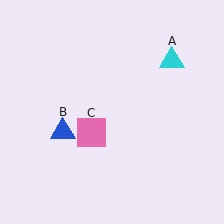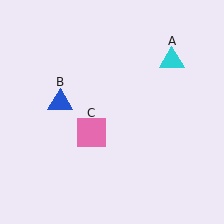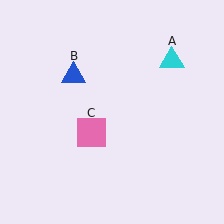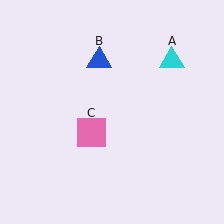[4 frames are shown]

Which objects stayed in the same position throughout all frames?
Cyan triangle (object A) and pink square (object C) remained stationary.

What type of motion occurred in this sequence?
The blue triangle (object B) rotated clockwise around the center of the scene.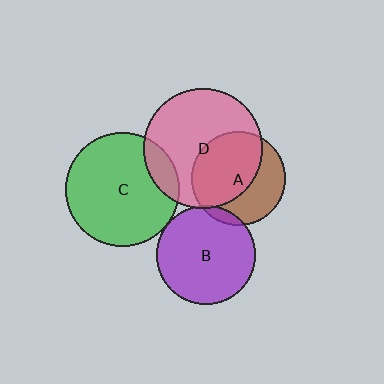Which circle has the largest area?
Circle D (pink).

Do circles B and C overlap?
Yes.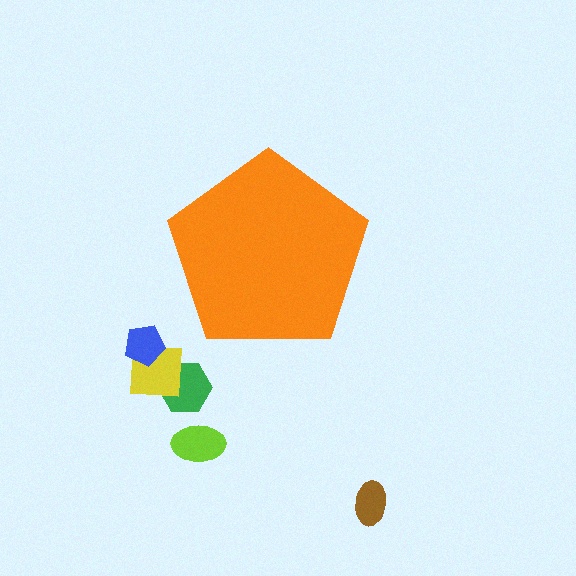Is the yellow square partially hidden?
No, the yellow square is fully visible.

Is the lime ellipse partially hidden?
No, the lime ellipse is fully visible.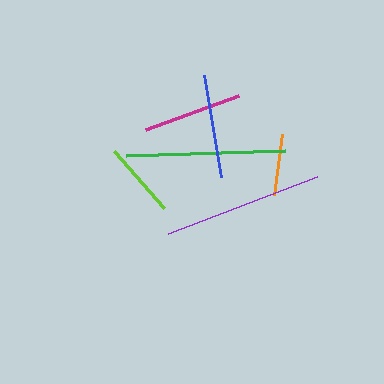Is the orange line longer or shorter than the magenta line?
The magenta line is longer than the orange line.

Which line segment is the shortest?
The orange line is the shortest at approximately 62 pixels.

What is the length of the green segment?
The green segment is approximately 160 pixels long.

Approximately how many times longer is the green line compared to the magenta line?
The green line is approximately 1.6 times the length of the magenta line.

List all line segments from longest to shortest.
From longest to shortest: green, purple, blue, magenta, lime, orange.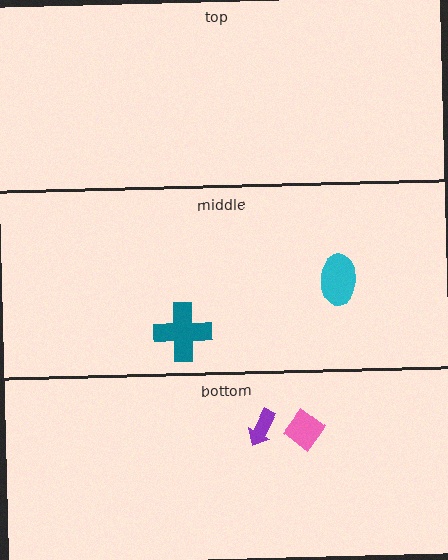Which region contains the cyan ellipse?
The middle region.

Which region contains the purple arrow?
The bottom region.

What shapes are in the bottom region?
The pink diamond, the purple arrow.